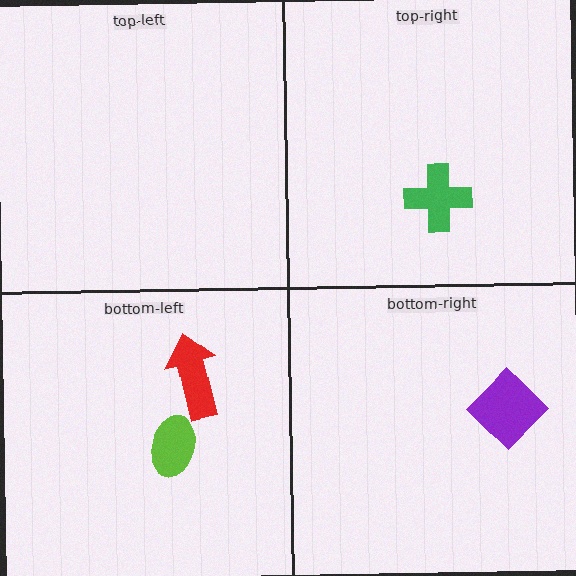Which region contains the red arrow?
The bottom-left region.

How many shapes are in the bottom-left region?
2.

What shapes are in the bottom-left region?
The red arrow, the lime ellipse.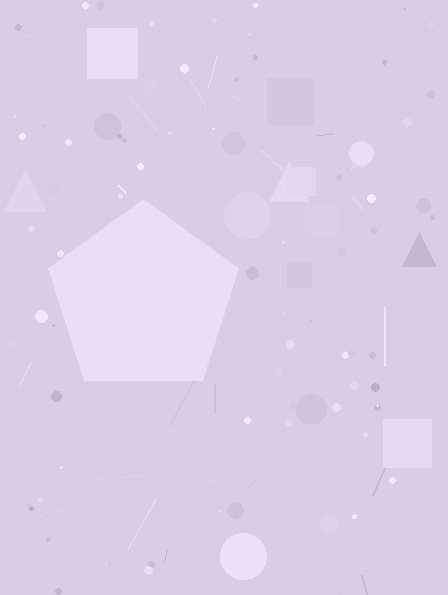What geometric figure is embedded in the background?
A pentagon is embedded in the background.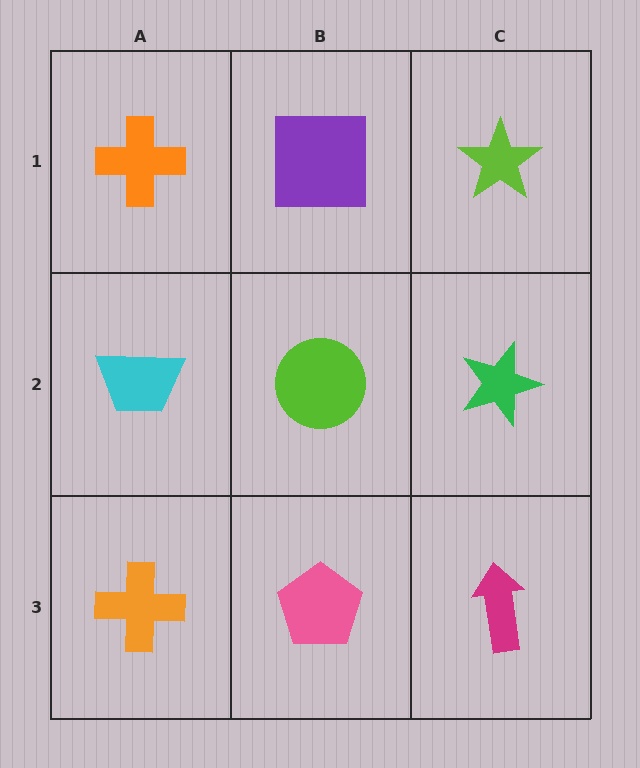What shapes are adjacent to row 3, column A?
A cyan trapezoid (row 2, column A), a pink pentagon (row 3, column B).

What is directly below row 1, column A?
A cyan trapezoid.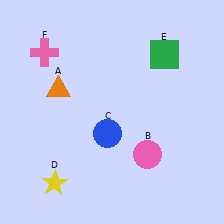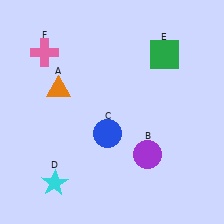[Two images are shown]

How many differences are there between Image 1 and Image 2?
There are 2 differences between the two images.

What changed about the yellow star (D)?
In Image 1, D is yellow. In Image 2, it changed to cyan.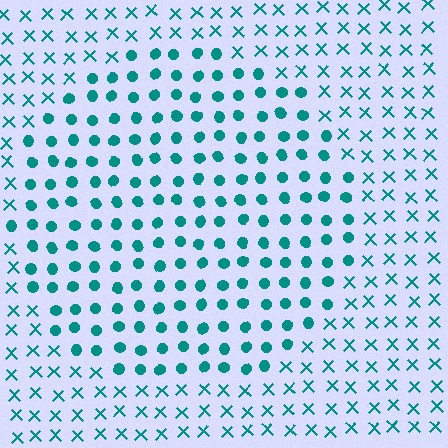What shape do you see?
I see a circle.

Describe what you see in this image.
The image is filled with small teal elements arranged in a uniform grid. A circle-shaped region contains circles, while the surrounding area contains X marks. The boundary is defined purely by the change in element shape.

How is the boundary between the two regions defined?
The boundary is defined by a change in element shape: circles inside vs. X marks outside. All elements share the same color and spacing.